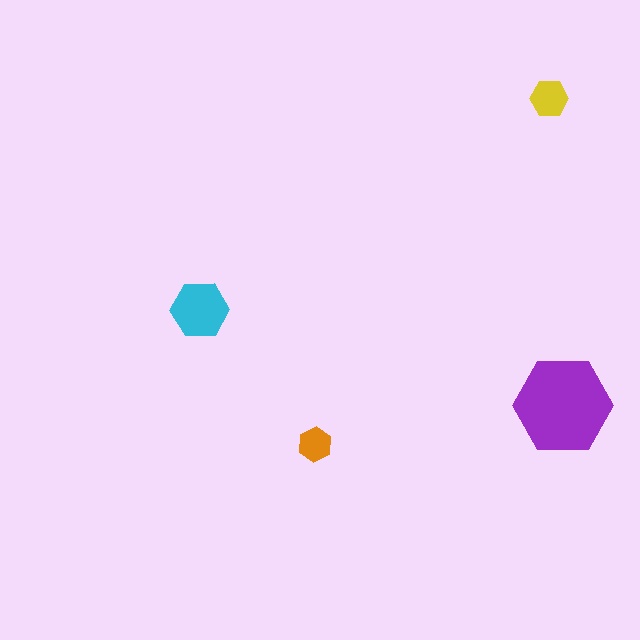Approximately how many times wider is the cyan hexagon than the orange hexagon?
About 1.5 times wider.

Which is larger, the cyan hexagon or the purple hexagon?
The purple one.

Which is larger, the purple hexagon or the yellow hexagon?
The purple one.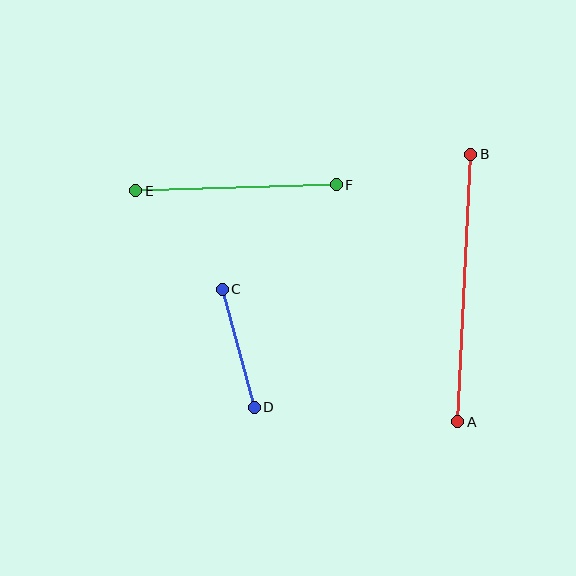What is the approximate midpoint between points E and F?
The midpoint is at approximately (236, 188) pixels.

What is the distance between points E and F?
The distance is approximately 200 pixels.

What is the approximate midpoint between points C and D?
The midpoint is at approximately (238, 348) pixels.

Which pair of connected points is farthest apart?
Points A and B are farthest apart.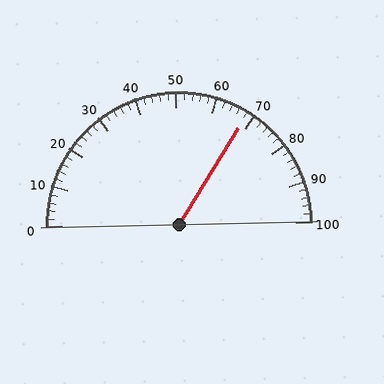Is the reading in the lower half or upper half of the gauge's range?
The reading is in the upper half of the range (0 to 100).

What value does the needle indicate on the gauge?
The needle indicates approximately 68.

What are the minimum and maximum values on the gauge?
The gauge ranges from 0 to 100.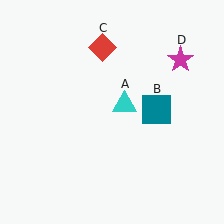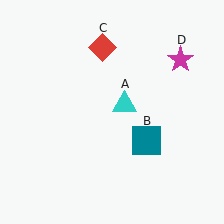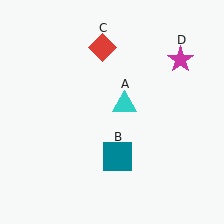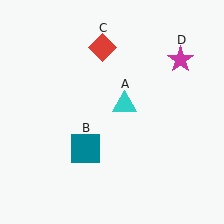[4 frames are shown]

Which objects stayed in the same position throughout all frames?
Cyan triangle (object A) and red diamond (object C) and magenta star (object D) remained stationary.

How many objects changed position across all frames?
1 object changed position: teal square (object B).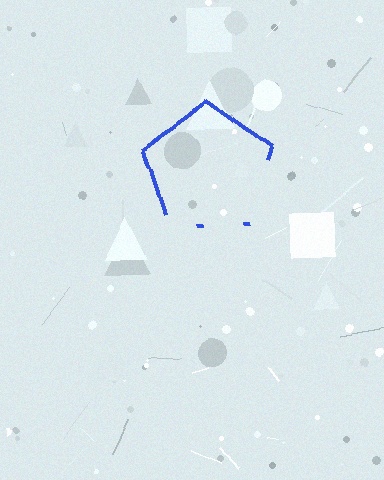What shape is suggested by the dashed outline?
The dashed outline suggests a pentagon.